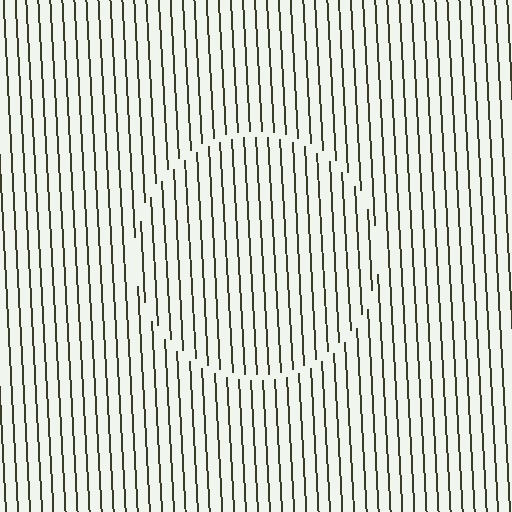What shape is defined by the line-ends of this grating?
An illusory circle. The interior of the shape contains the same grating, shifted by half a period — the contour is defined by the phase discontinuity where line-ends from the inner and outer gratings abut.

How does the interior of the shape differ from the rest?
The interior of the shape contains the same grating, shifted by half a period — the contour is defined by the phase discontinuity where line-ends from the inner and outer gratings abut.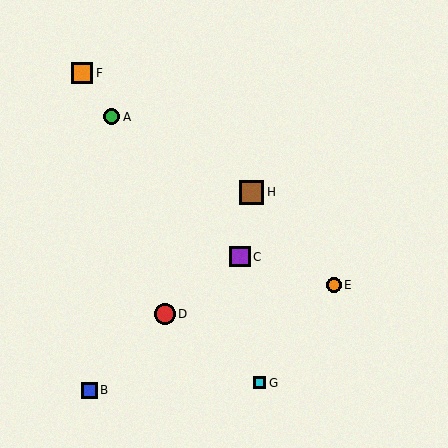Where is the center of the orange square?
The center of the orange square is at (82, 73).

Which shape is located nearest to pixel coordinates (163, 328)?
The red circle (labeled D) at (165, 314) is nearest to that location.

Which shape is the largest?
The brown square (labeled H) is the largest.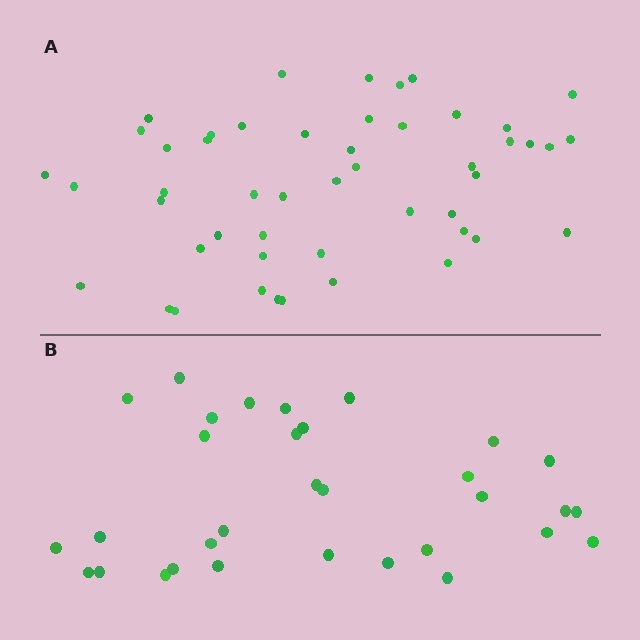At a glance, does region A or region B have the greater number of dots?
Region A (the top region) has more dots.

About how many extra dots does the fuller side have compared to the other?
Region A has approximately 15 more dots than region B.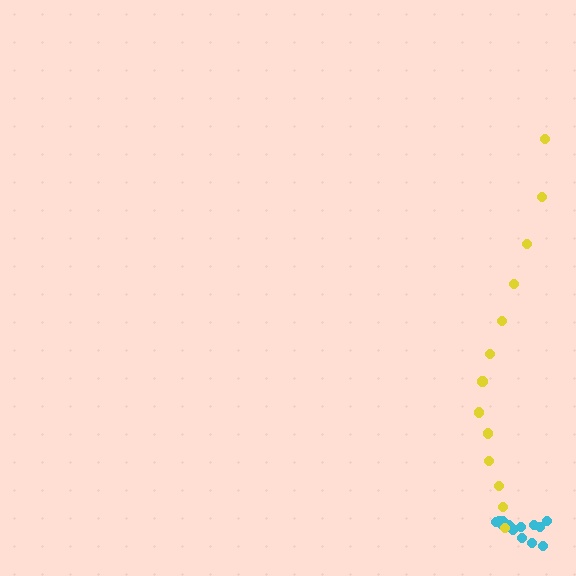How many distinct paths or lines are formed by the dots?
There are 2 distinct paths.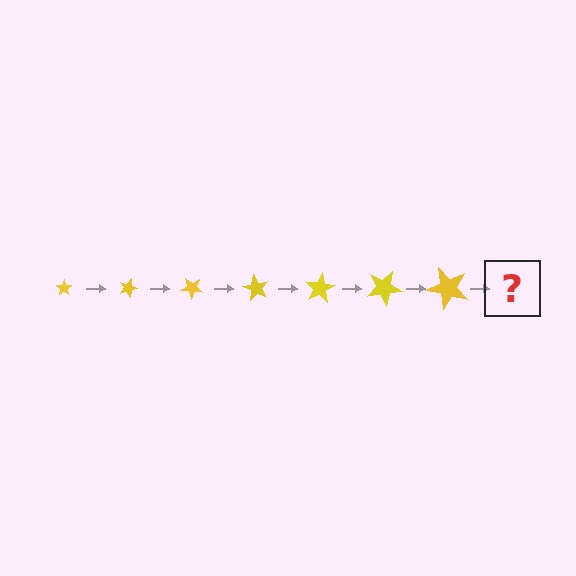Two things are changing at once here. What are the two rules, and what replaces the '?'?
The two rules are that the star grows larger each step and it rotates 20 degrees each step. The '?' should be a star, larger than the previous one and rotated 140 degrees from the start.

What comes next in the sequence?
The next element should be a star, larger than the previous one and rotated 140 degrees from the start.